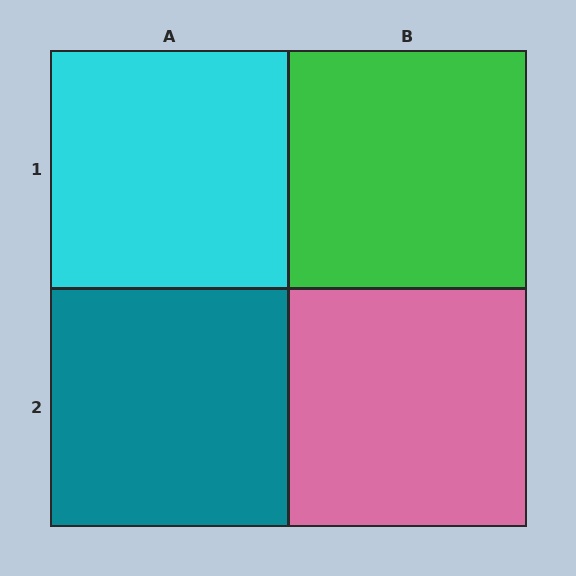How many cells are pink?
1 cell is pink.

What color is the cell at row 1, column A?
Cyan.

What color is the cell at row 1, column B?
Green.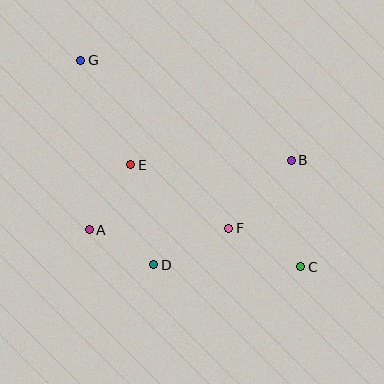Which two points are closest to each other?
Points A and D are closest to each other.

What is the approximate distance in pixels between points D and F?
The distance between D and F is approximately 84 pixels.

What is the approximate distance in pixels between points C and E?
The distance between C and E is approximately 198 pixels.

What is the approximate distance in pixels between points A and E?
The distance between A and E is approximately 77 pixels.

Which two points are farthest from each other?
Points C and G are farthest from each other.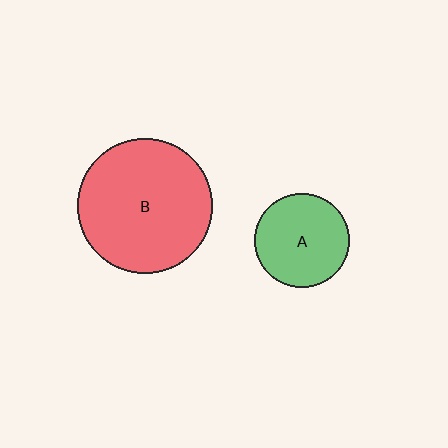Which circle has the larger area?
Circle B (red).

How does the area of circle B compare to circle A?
Approximately 2.0 times.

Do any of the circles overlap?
No, none of the circles overlap.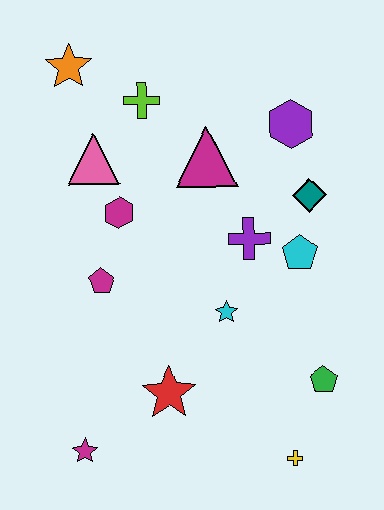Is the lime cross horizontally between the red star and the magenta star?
Yes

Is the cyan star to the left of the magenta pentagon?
No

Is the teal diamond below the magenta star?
No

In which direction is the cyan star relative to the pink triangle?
The cyan star is below the pink triangle.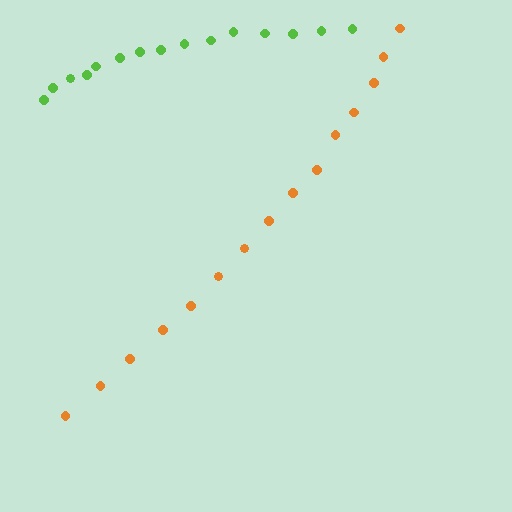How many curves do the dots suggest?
There are 2 distinct paths.